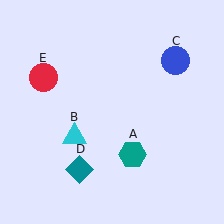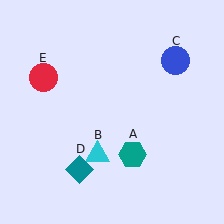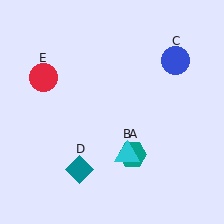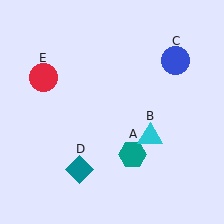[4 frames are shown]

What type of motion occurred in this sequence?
The cyan triangle (object B) rotated counterclockwise around the center of the scene.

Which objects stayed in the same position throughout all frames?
Teal hexagon (object A) and blue circle (object C) and teal diamond (object D) and red circle (object E) remained stationary.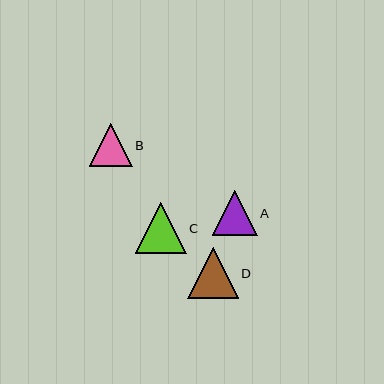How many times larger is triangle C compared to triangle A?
Triangle C is approximately 1.1 times the size of triangle A.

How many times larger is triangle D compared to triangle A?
Triangle D is approximately 1.1 times the size of triangle A.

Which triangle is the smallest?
Triangle B is the smallest with a size of approximately 43 pixels.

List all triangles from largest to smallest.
From largest to smallest: C, D, A, B.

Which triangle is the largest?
Triangle C is the largest with a size of approximately 51 pixels.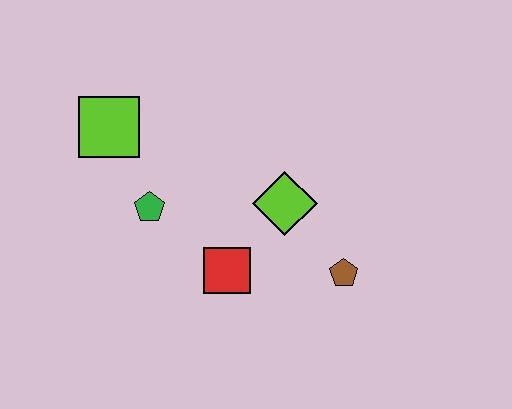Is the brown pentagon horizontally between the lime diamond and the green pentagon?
No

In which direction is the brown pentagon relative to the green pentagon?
The brown pentagon is to the right of the green pentagon.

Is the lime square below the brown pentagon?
No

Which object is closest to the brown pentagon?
The lime diamond is closest to the brown pentagon.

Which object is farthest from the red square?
The lime square is farthest from the red square.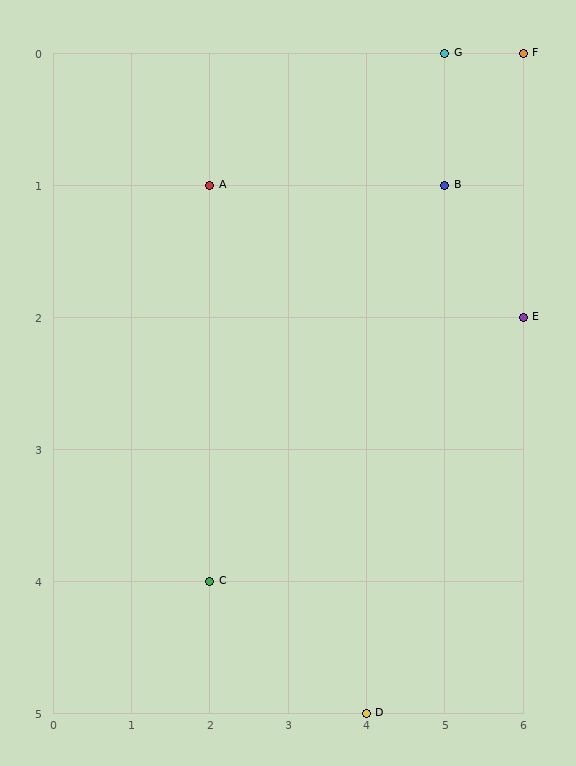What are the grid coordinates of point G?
Point G is at grid coordinates (5, 0).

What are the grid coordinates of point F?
Point F is at grid coordinates (6, 0).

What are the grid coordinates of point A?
Point A is at grid coordinates (2, 1).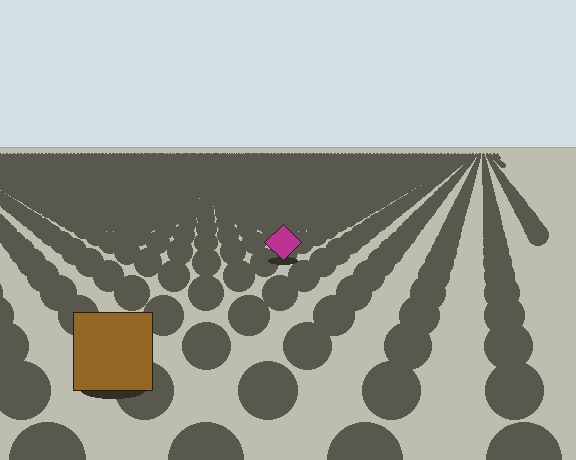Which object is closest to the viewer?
The brown square is closest. The texture marks near it are larger and more spread out.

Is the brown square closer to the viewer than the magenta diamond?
Yes. The brown square is closer — you can tell from the texture gradient: the ground texture is coarser near it.